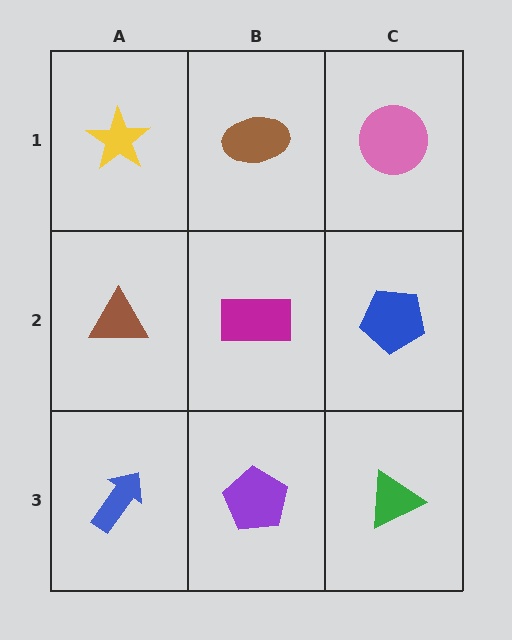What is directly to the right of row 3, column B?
A green triangle.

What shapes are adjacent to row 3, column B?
A magenta rectangle (row 2, column B), a blue arrow (row 3, column A), a green triangle (row 3, column C).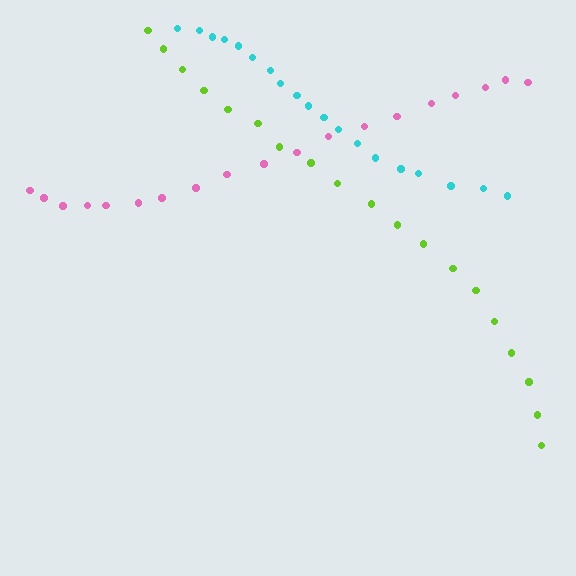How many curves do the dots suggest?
There are 3 distinct paths.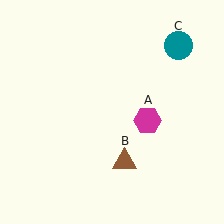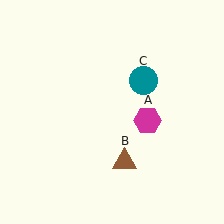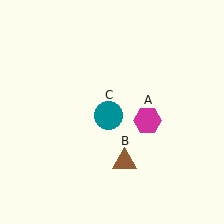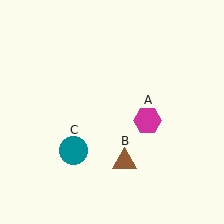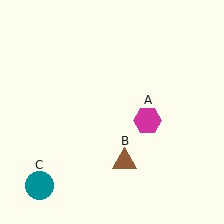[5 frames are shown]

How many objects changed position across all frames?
1 object changed position: teal circle (object C).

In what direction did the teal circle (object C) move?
The teal circle (object C) moved down and to the left.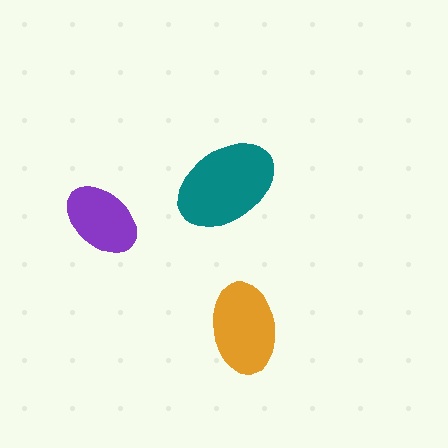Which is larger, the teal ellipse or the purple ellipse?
The teal one.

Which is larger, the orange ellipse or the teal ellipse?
The teal one.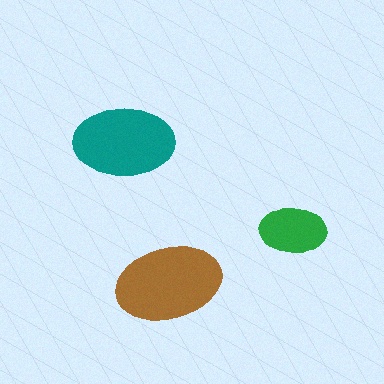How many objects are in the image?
There are 3 objects in the image.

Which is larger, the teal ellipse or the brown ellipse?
The brown one.